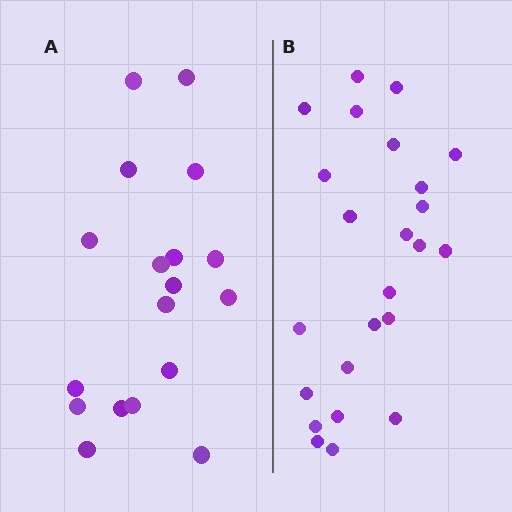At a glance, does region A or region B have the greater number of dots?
Region B (the right region) has more dots.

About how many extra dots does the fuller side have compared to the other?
Region B has about 6 more dots than region A.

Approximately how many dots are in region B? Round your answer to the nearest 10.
About 20 dots. (The exact count is 24, which rounds to 20.)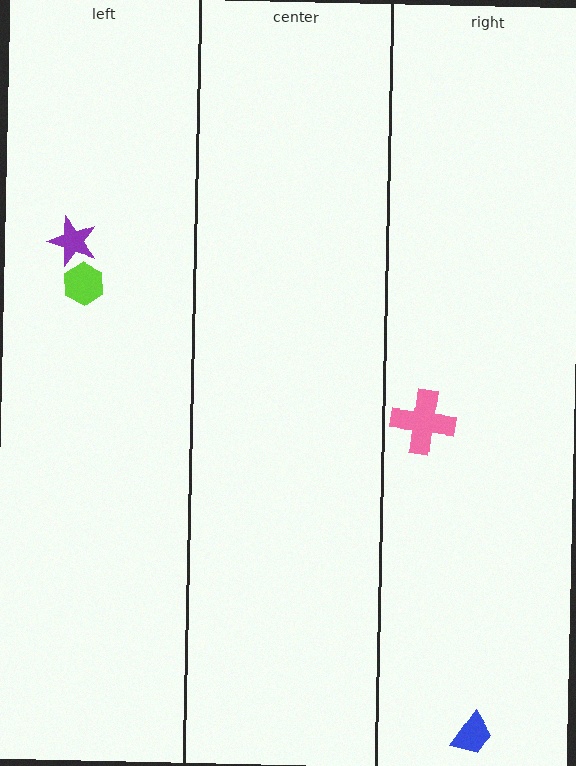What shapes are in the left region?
The lime hexagon, the purple star.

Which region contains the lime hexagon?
The left region.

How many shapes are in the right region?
2.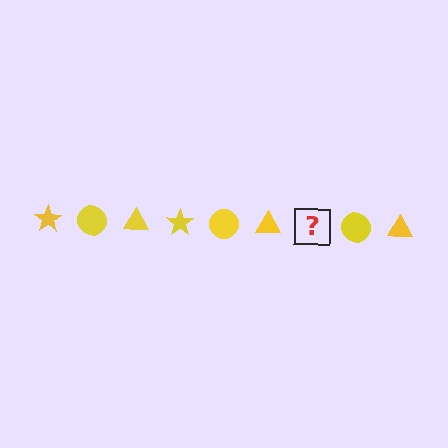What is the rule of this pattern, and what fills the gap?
The rule is that the pattern cycles through star, circle, triangle shapes in yellow. The gap should be filled with a yellow star.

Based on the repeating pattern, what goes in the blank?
The blank should be a yellow star.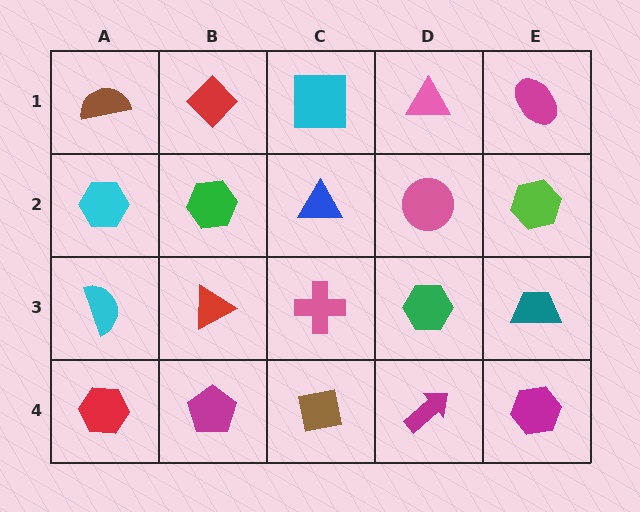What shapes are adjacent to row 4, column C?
A pink cross (row 3, column C), a magenta pentagon (row 4, column B), a magenta arrow (row 4, column D).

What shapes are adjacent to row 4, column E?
A teal trapezoid (row 3, column E), a magenta arrow (row 4, column D).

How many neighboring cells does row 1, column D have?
3.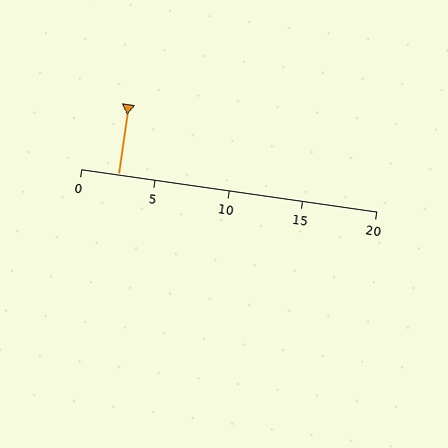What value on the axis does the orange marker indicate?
The marker indicates approximately 2.5.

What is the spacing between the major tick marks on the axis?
The major ticks are spaced 5 apart.